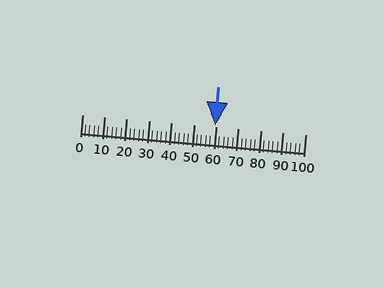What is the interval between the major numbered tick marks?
The major tick marks are spaced 10 units apart.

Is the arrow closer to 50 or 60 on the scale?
The arrow is closer to 60.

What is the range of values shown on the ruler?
The ruler shows values from 0 to 100.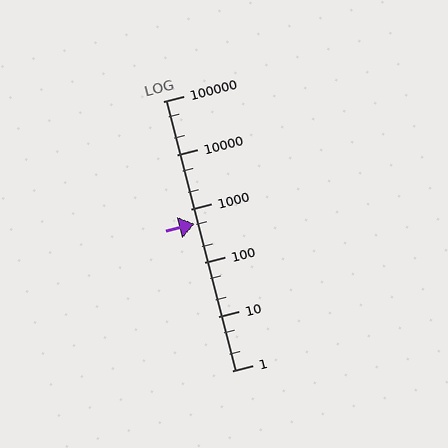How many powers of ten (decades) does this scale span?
The scale spans 5 decades, from 1 to 100000.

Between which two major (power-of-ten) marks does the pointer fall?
The pointer is between 100 and 1000.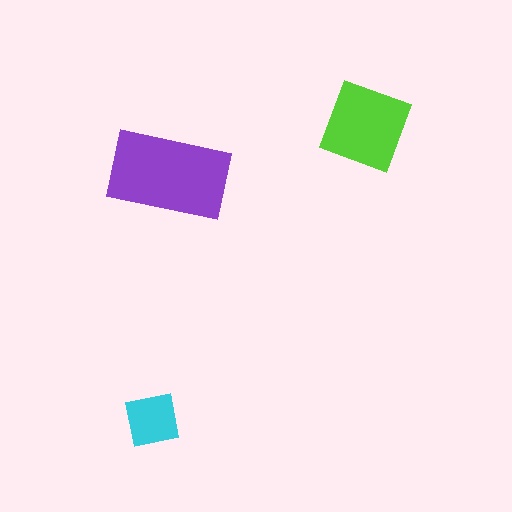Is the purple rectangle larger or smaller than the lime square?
Larger.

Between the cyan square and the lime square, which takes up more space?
The lime square.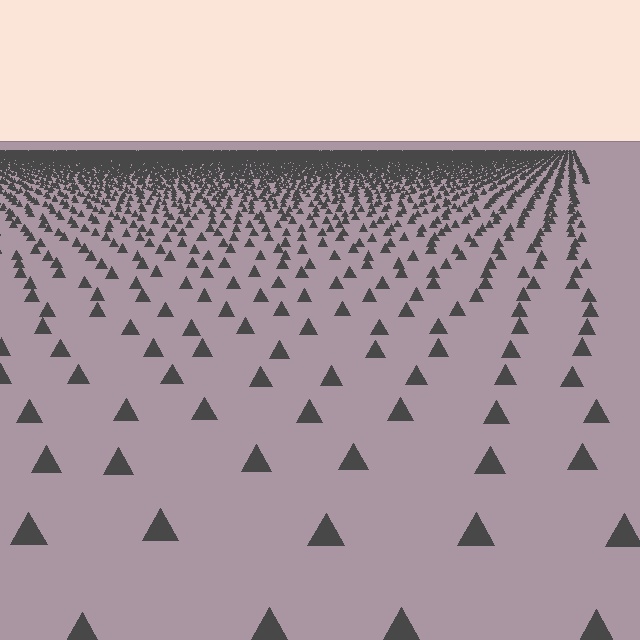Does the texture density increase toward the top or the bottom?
Density increases toward the top.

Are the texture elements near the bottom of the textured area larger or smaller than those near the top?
Larger. Near the bottom, elements are closer to the viewer and appear at a bigger on-screen size.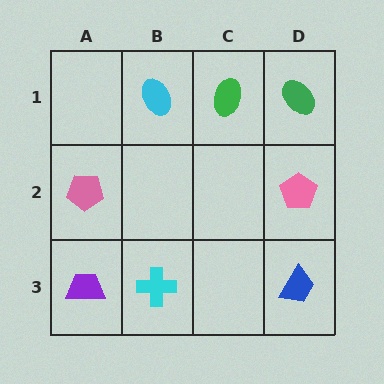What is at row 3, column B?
A cyan cross.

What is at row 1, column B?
A cyan ellipse.